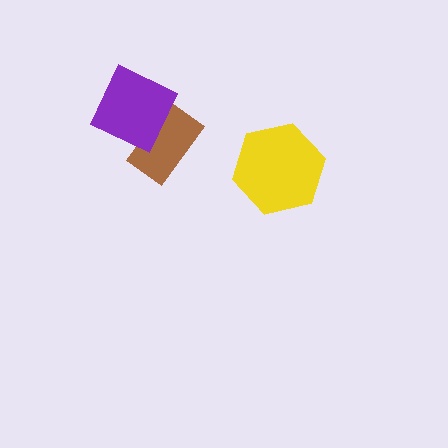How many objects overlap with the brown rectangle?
1 object overlaps with the brown rectangle.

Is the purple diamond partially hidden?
No, no other shape covers it.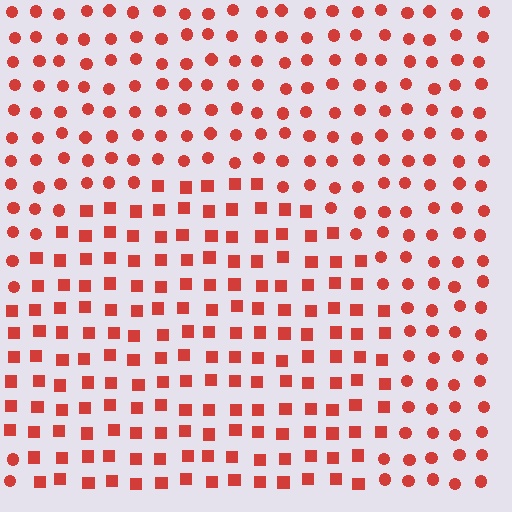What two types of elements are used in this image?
The image uses squares inside the circle region and circles outside it.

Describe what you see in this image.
The image is filled with small red elements arranged in a uniform grid. A circle-shaped region contains squares, while the surrounding area contains circles. The boundary is defined purely by the change in element shape.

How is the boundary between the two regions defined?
The boundary is defined by a change in element shape: squares inside vs. circles outside. All elements share the same color and spacing.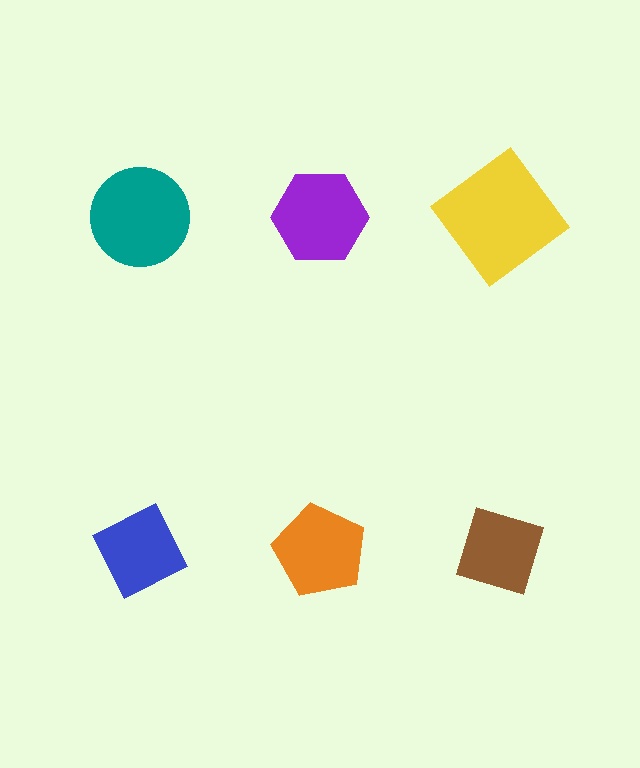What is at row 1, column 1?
A teal circle.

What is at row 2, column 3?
A brown diamond.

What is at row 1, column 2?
A purple hexagon.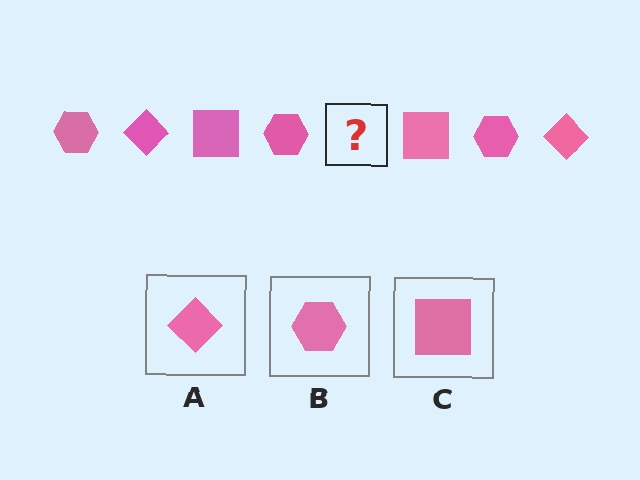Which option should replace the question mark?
Option A.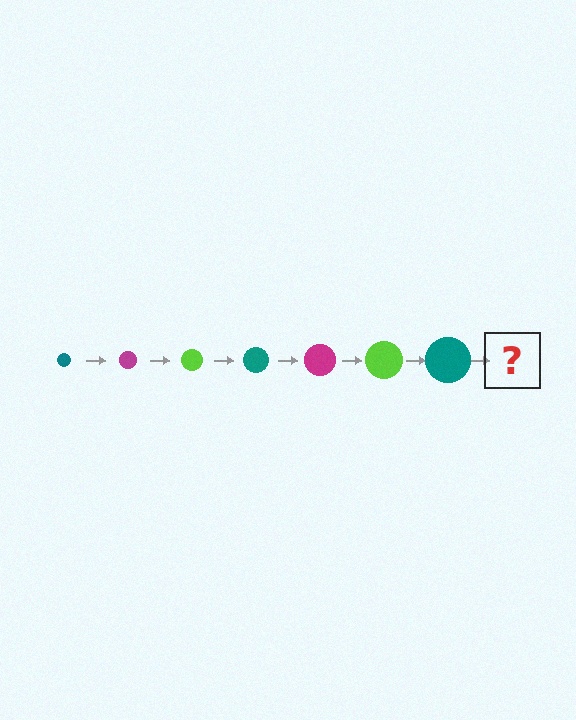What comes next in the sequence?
The next element should be a magenta circle, larger than the previous one.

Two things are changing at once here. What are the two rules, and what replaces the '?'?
The two rules are that the circle grows larger each step and the color cycles through teal, magenta, and lime. The '?' should be a magenta circle, larger than the previous one.